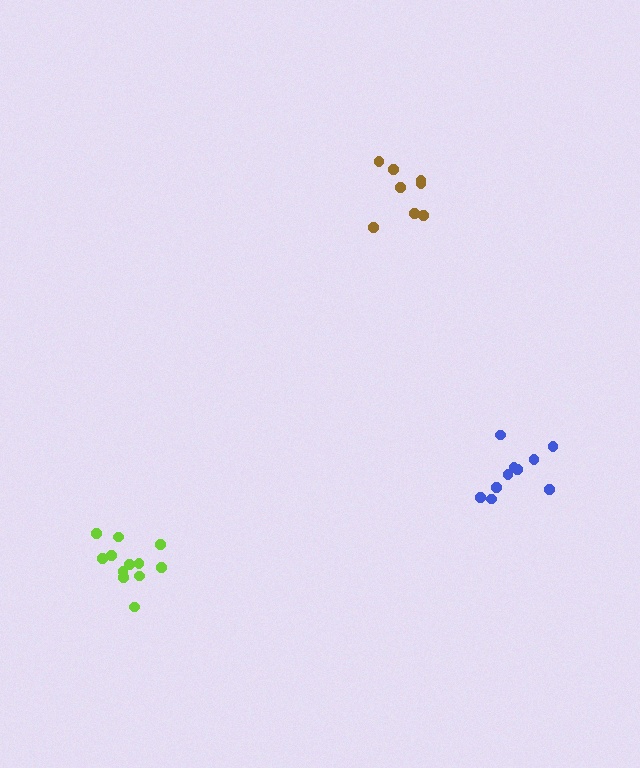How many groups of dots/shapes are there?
There are 3 groups.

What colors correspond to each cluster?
The clusters are colored: brown, lime, blue.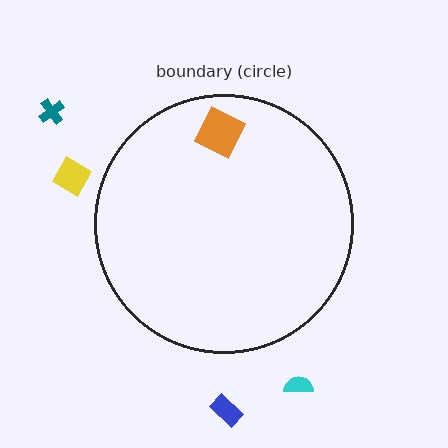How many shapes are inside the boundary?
1 inside, 4 outside.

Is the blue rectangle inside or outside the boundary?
Outside.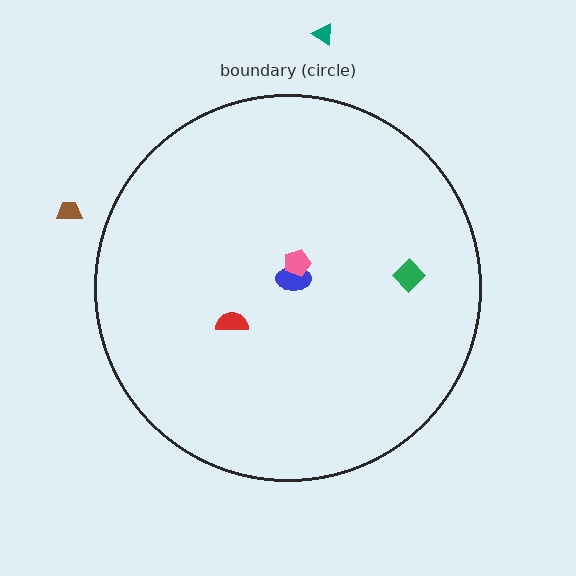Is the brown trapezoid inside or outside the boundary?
Outside.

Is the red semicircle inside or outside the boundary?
Inside.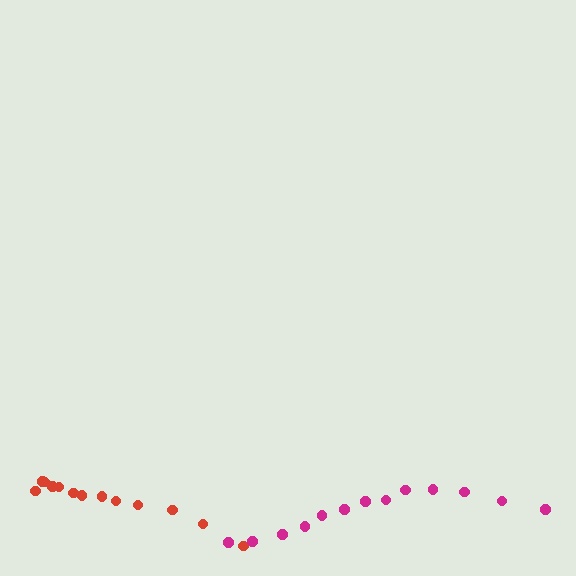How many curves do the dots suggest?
There are 2 distinct paths.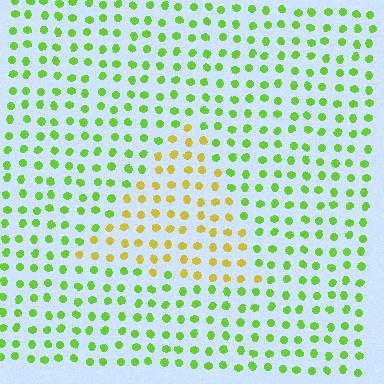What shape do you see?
I see a triangle.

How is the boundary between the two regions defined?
The boundary is defined purely by a slight shift in hue (about 47 degrees). Spacing, size, and orientation are identical on both sides.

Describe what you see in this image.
The image is filled with small lime elements in a uniform arrangement. A triangle-shaped region is visible where the elements are tinted to a slightly different hue, forming a subtle color boundary.